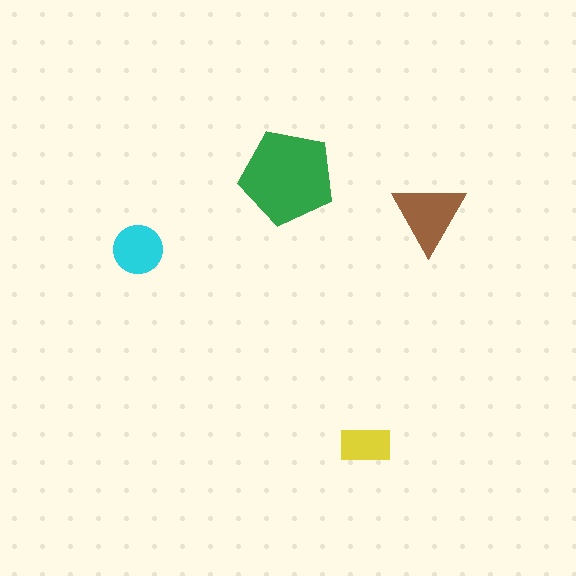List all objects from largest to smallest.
The green pentagon, the brown triangle, the cyan circle, the yellow rectangle.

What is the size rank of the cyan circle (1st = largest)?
3rd.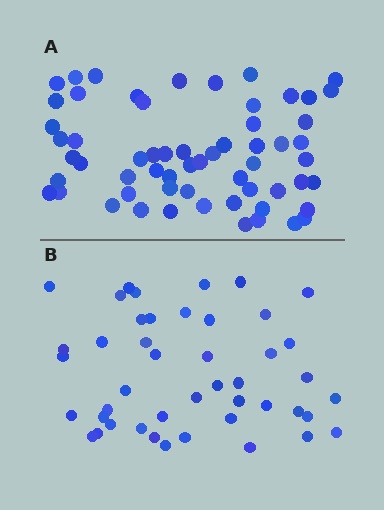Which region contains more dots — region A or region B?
Region A (the top region) has more dots.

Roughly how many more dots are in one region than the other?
Region A has approximately 15 more dots than region B.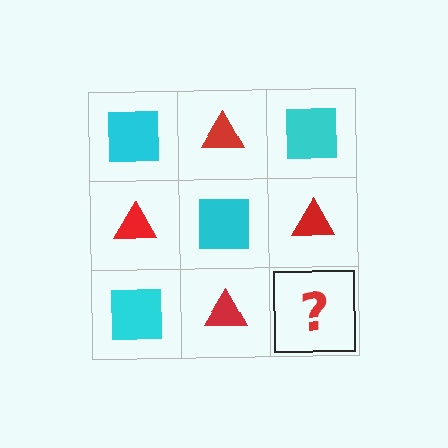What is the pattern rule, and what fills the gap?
The rule is that it alternates cyan square and red triangle in a checkerboard pattern. The gap should be filled with a cyan square.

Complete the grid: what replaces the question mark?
The question mark should be replaced with a cyan square.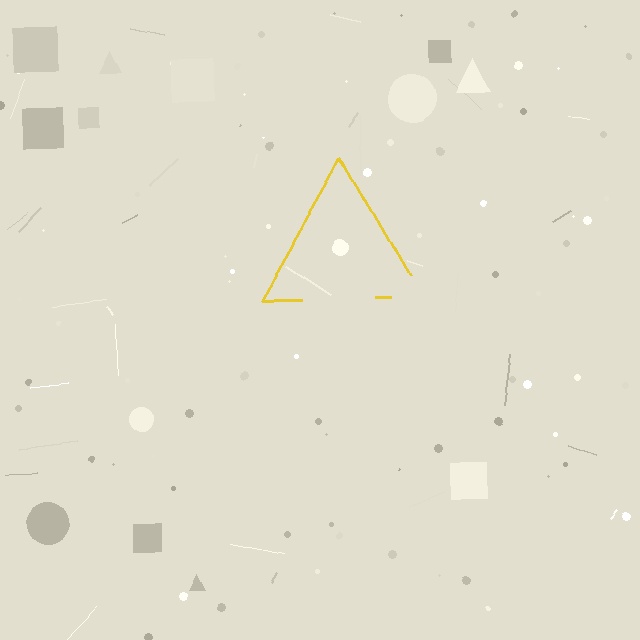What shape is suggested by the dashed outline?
The dashed outline suggests a triangle.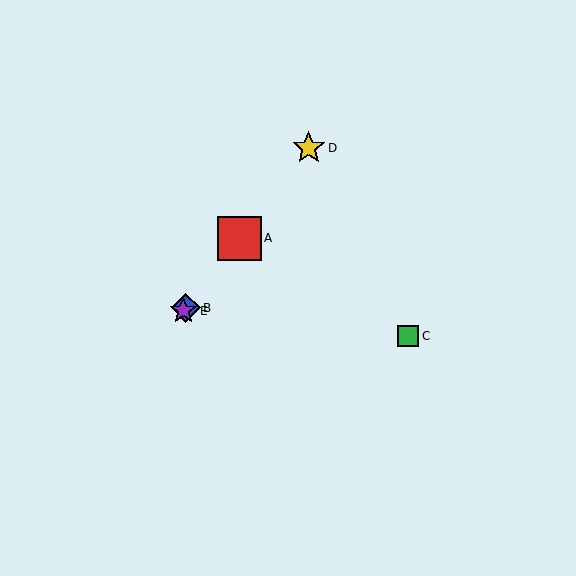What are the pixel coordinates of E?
Object E is at (183, 311).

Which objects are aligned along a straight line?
Objects A, B, D, E are aligned along a straight line.